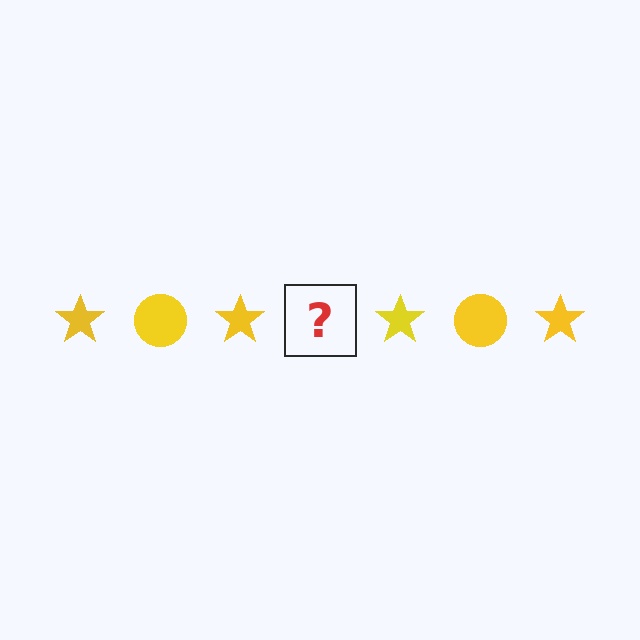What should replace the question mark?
The question mark should be replaced with a yellow circle.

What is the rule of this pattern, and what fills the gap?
The rule is that the pattern cycles through star, circle shapes in yellow. The gap should be filled with a yellow circle.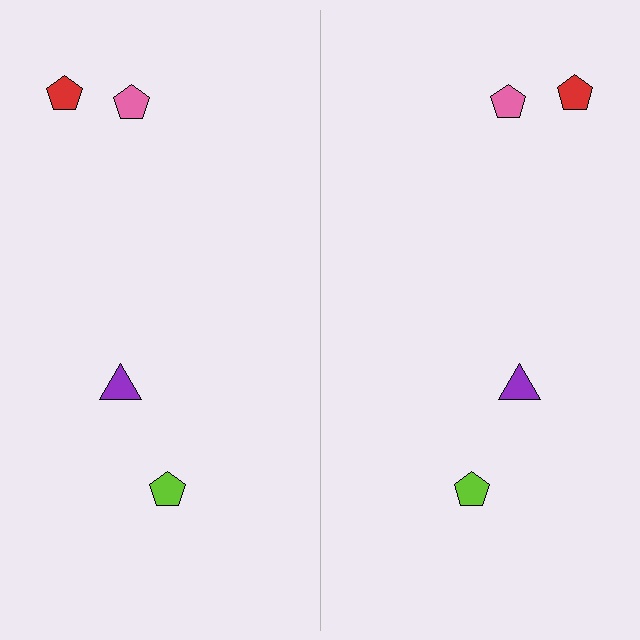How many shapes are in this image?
There are 8 shapes in this image.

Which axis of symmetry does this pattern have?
The pattern has a vertical axis of symmetry running through the center of the image.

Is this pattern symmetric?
Yes, this pattern has bilateral (reflection) symmetry.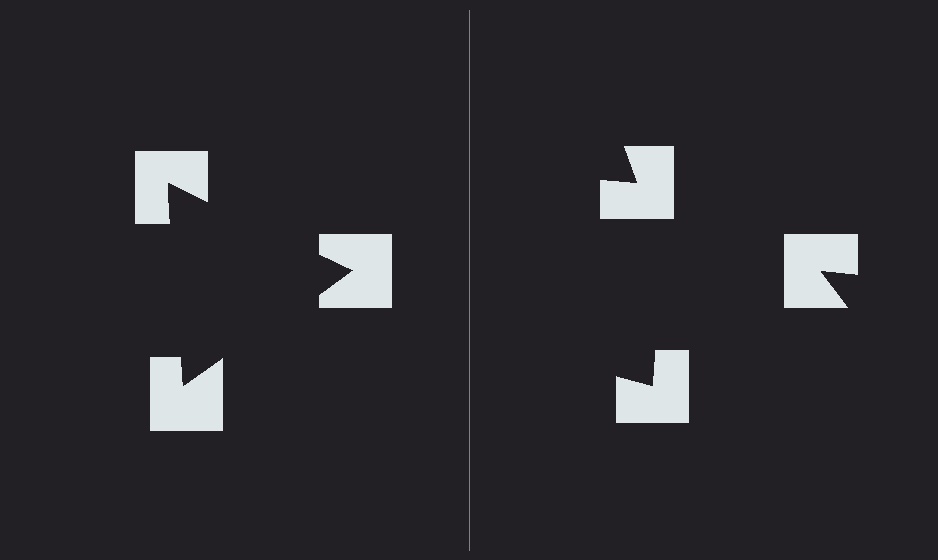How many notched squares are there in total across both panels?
6 — 3 on each side.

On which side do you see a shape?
An illusory triangle appears on the left side. On the right side the wedge cuts are rotated, so no coherent shape forms.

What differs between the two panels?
The notched squares are positioned identically on both sides; only the wedge orientations differ. On the left they align to a triangle; on the right they are misaligned.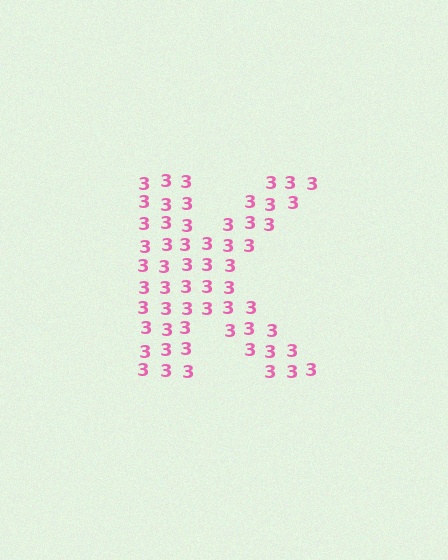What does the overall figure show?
The overall figure shows the letter K.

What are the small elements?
The small elements are digit 3's.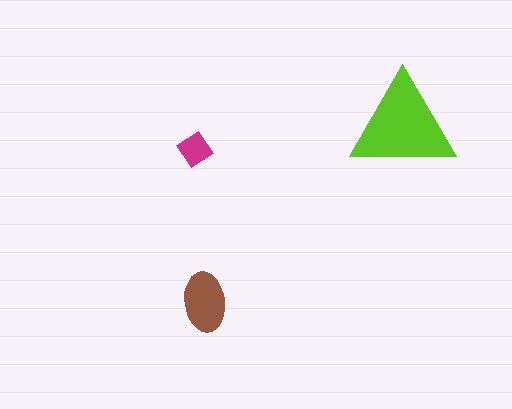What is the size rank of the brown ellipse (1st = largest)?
2nd.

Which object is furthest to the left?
The magenta diamond is leftmost.